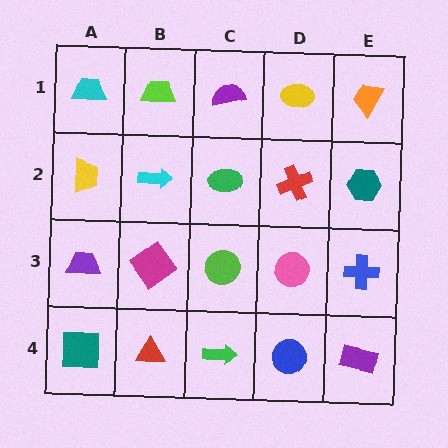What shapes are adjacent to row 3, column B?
A cyan arrow (row 2, column B), a red triangle (row 4, column B), a purple trapezoid (row 3, column A), a lime circle (row 3, column C).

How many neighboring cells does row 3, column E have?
3.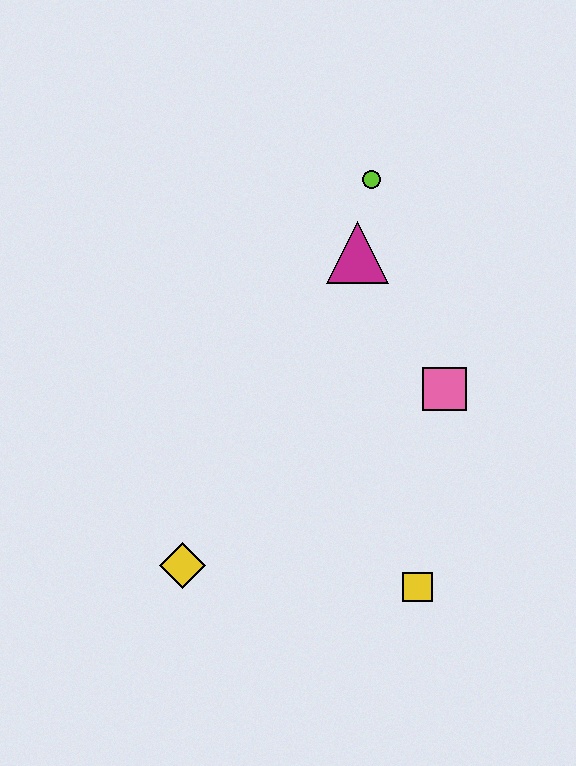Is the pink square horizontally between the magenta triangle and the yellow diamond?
No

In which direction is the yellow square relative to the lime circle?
The yellow square is below the lime circle.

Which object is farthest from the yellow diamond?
The lime circle is farthest from the yellow diamond.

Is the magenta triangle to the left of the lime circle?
Yes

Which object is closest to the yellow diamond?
The yellow square is closest to the yellow diamond.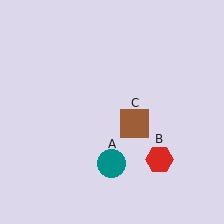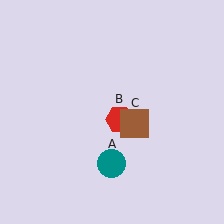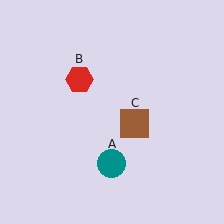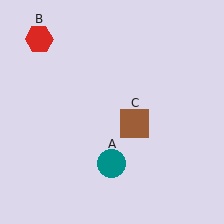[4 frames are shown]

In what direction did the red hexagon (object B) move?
The red hexagon (object B) moved up and to the left.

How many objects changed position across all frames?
1 object changed position: red hexagon (object B).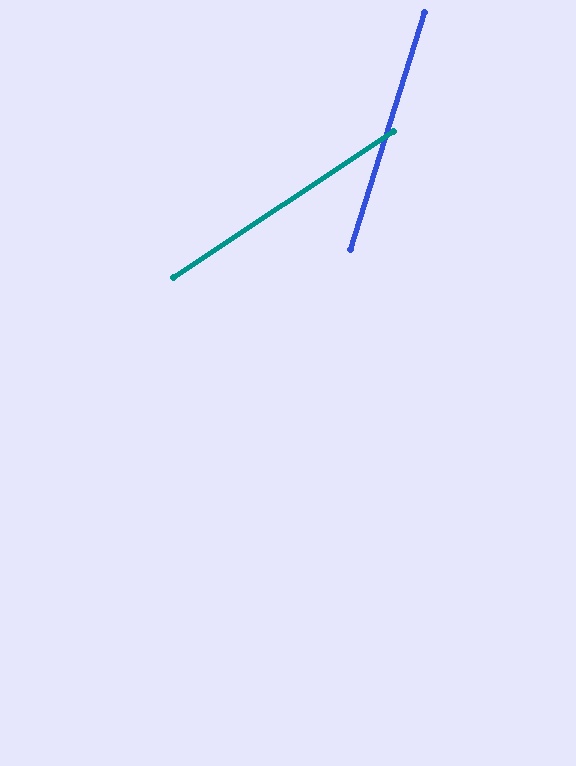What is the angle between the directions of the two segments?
Approximately 39 degrees.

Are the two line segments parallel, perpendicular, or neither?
Neither parallel nor perpendicular — they differ by about 39°.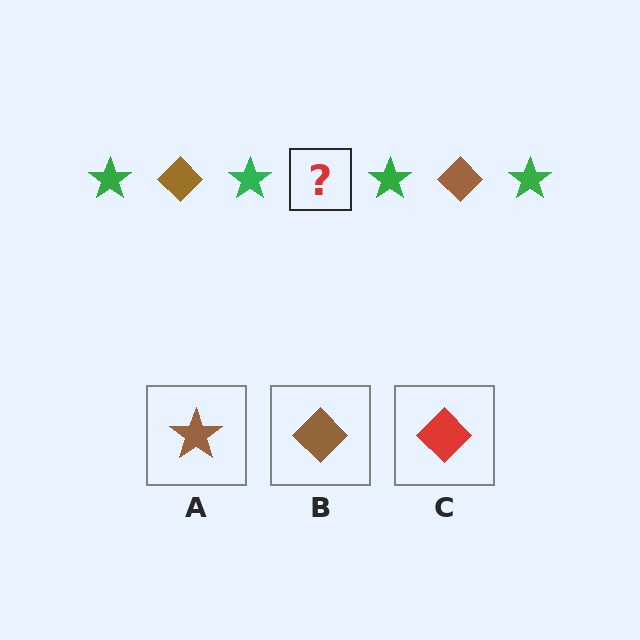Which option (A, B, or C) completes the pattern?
B.